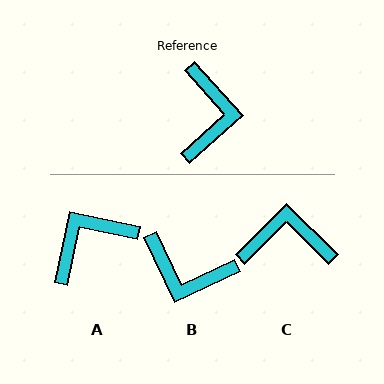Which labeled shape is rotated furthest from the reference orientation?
A, about 126 degrees away.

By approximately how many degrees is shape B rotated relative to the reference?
Approximately 107 degrees clockwise.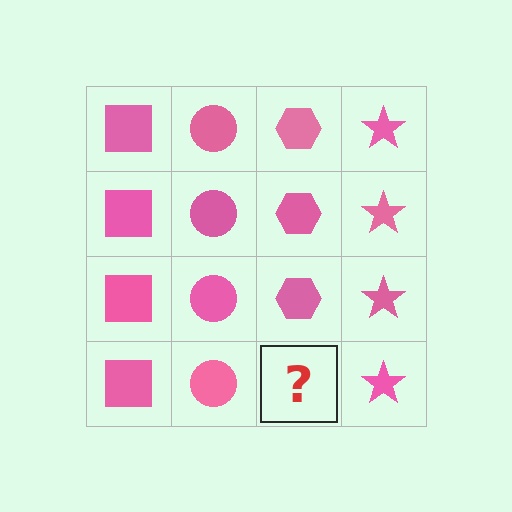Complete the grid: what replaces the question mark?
The question mark should be replaced with a pink hexagon.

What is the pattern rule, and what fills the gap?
The rule is that each column has a consistent shape. The gap should be filled with a pink hexagon.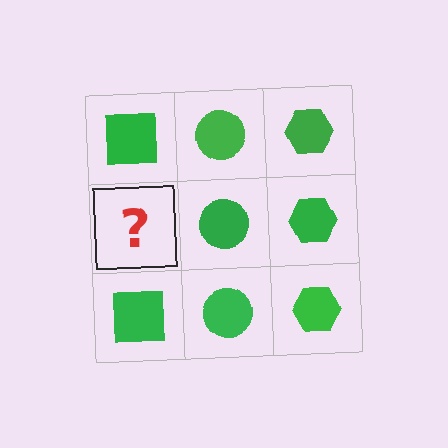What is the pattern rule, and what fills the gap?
The rule is that each column has a consistent shape. The gap should be filled with a green square.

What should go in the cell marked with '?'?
The missing cell should contain a green square.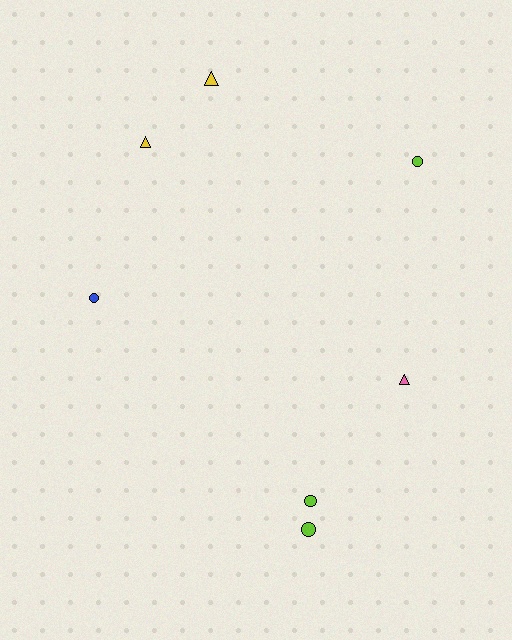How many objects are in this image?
There are 7 objects.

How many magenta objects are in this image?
There are no magenta objects.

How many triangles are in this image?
There are 3 triangles.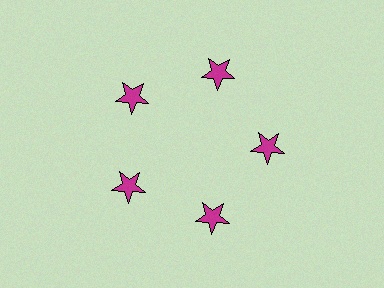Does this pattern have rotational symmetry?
Yes, this pattern has 5-fold rotational symmetry. It looks the same after rotating 72 degrees around the center.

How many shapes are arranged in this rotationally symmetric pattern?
There are 5 shapes, arranged in 5 groups of 1.